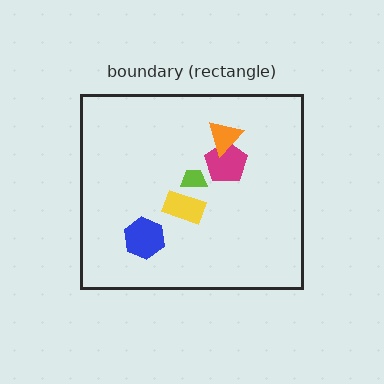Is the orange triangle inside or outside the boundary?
Inside.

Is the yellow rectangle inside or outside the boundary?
Inside.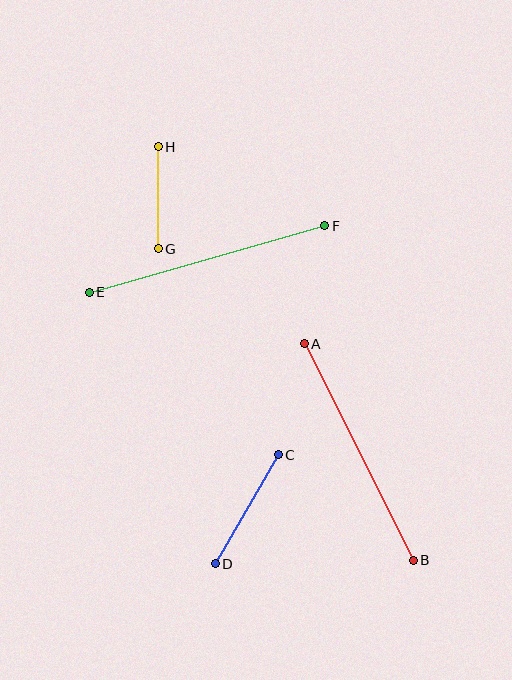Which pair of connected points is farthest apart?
Points E and F are farthest apart.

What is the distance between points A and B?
The distance is approximately 242 pixels.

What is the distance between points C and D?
The distance is approximately 126 pixels.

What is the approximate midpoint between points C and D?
The midpoint is at approximately (247, 509) pixels.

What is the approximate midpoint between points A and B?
The midpoint is at approximately (359, 452) pixels.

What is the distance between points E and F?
The distance is approximately 244 pixels.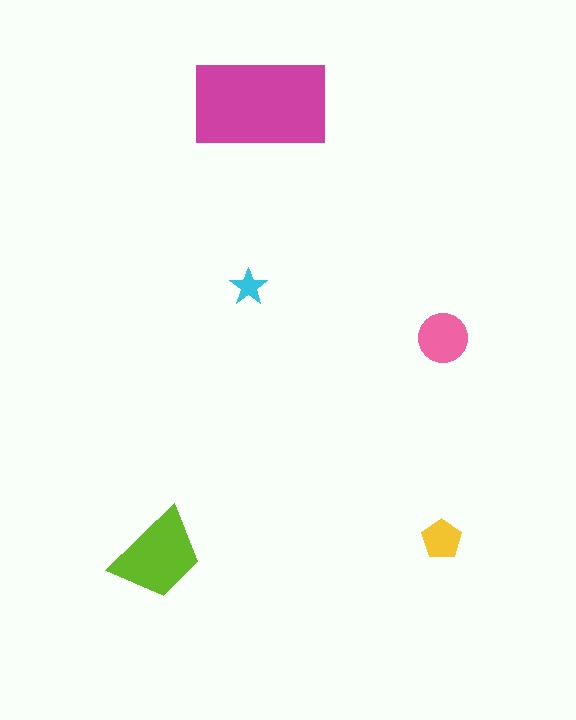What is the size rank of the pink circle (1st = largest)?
3rd.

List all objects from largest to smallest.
The magenta rectangle, the lime trapezoid, the pink circle, the yellow pentagon, the cyan star.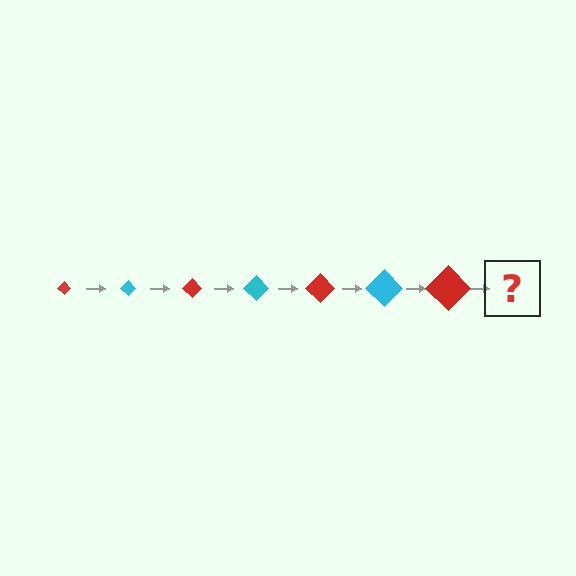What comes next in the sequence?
The next element should be a cyan diamond, larger than the previous one.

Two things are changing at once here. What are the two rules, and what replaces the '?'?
The two rules are that the diamond grows larger each step and the color cycles through red and cyan. The '?' should be a cyan diamond, larger than the previous one.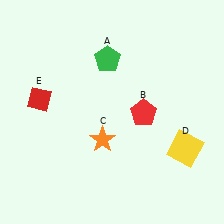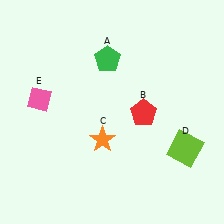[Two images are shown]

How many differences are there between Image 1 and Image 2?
There are 2 differences between the two images.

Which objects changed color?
D changed from yellow to lime. E changed from red to pink.